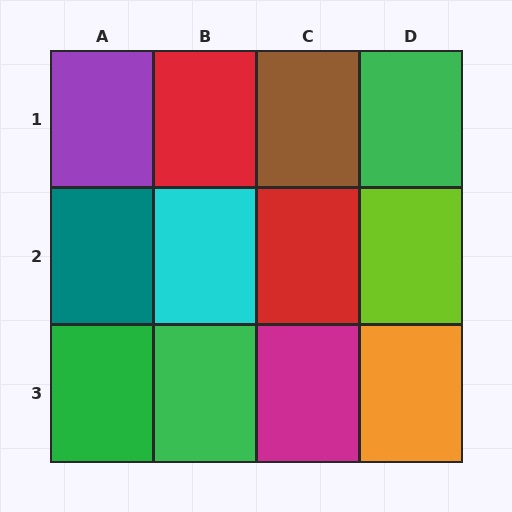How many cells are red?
2 cells are red.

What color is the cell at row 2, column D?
Lime.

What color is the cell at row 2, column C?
Red.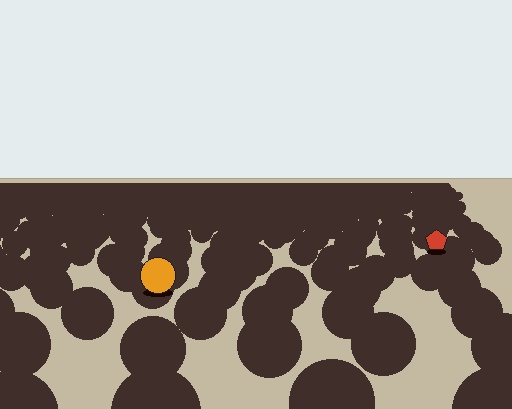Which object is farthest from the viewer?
The red pentagon is farthest from the viewer. It appears smaller and the ground texture around it is denser.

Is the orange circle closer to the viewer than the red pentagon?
Yes. The orange circle is closer — you can tell from the texture gradient: the ground texture is coarser near it.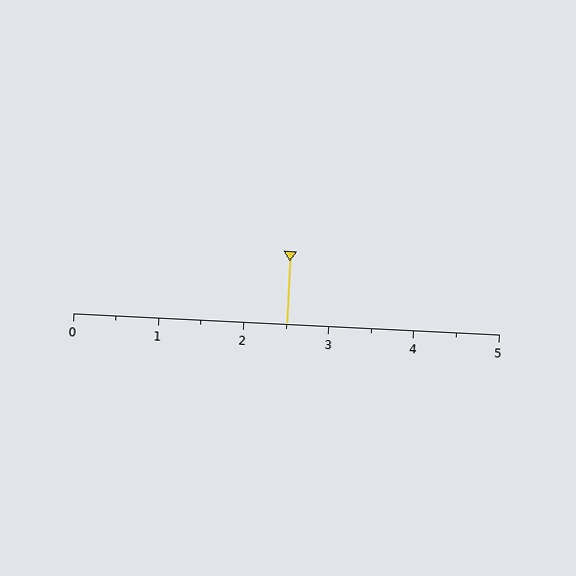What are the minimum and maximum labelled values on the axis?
The axis runs from 0 to 5.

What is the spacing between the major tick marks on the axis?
The major ticks are spaced 1 apart.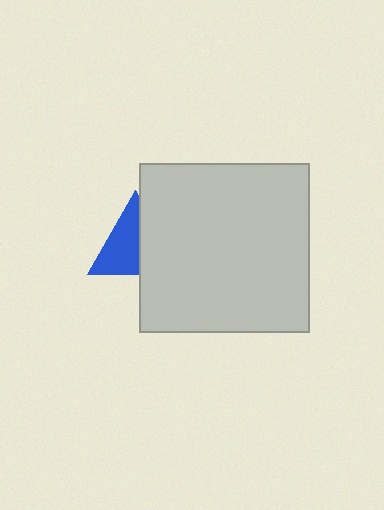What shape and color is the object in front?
The object in front is a light gray square.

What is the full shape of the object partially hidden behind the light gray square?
The partially hidden object is a blue triangle.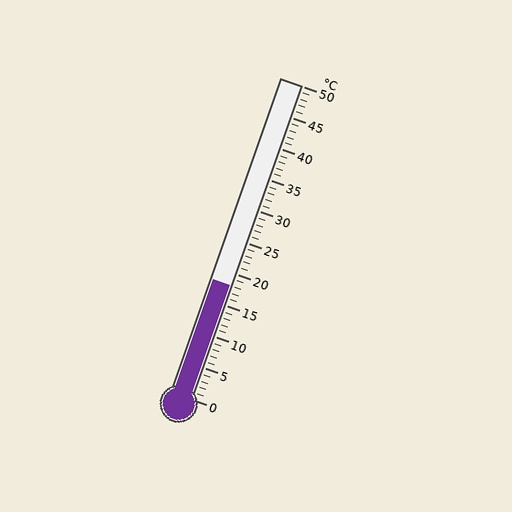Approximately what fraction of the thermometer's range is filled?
The thermometer is filled to approximately 35% of its range.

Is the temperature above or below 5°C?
The temperature is above 5°C.